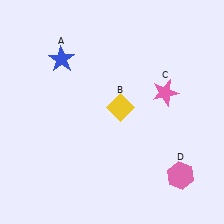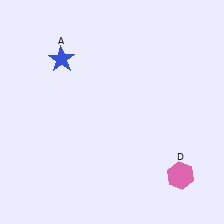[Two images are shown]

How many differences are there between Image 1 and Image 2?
There are 2 differences between the two images.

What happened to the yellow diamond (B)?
The yellow diamond (B) was removed in Image 2. It was in the top-right area of Image 1.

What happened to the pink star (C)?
The pink star (C) was removed in Image 2. It was in the top-right area of Image 1.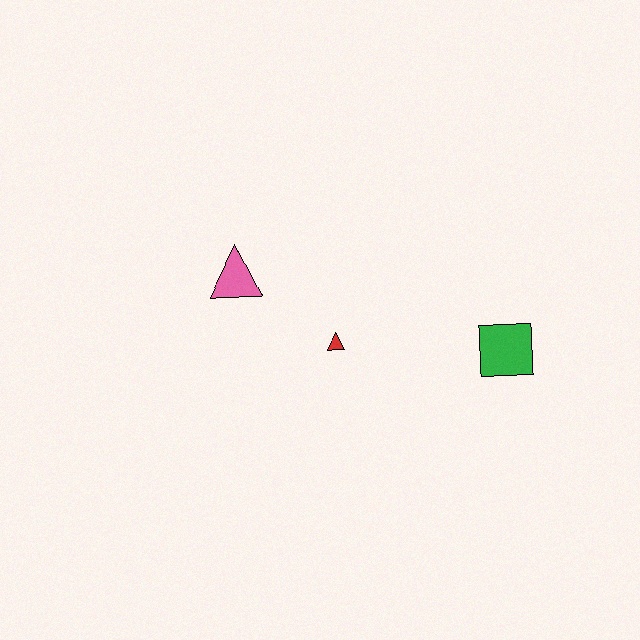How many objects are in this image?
There are 3 objects.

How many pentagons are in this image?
There are no pentagons.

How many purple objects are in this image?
There are no purple objects.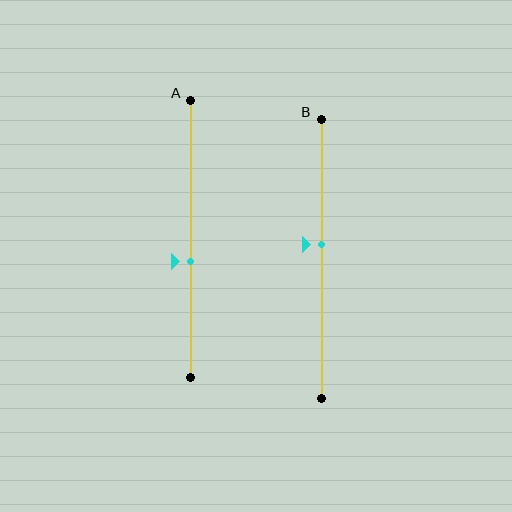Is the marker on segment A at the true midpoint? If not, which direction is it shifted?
No, the marker on segment A is shifted downward by about 8% of the segment length.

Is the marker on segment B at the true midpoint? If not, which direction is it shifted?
No, the marker on segment B is shifted upward by about 5% of the segment length.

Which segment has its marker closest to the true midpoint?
Segment B has its marker closest to the true midpoint.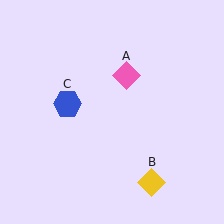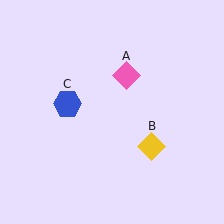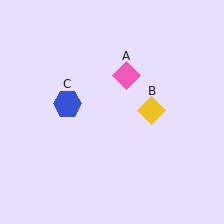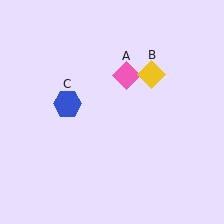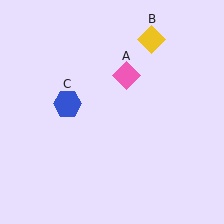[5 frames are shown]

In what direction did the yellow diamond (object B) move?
The yellow diamond (object B) moved up.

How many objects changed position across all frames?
1 object changed position: yellow diamond (object B).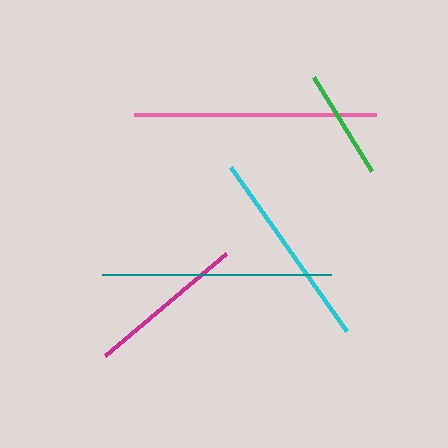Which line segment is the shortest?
The green line is the shortest at approximately 110 pixels.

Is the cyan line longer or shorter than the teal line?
The teal line is longer than the cyan line.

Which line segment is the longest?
The pink line is the longest at approximately 243 pixels.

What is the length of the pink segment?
The pink segment is approximately 243 pixels long.